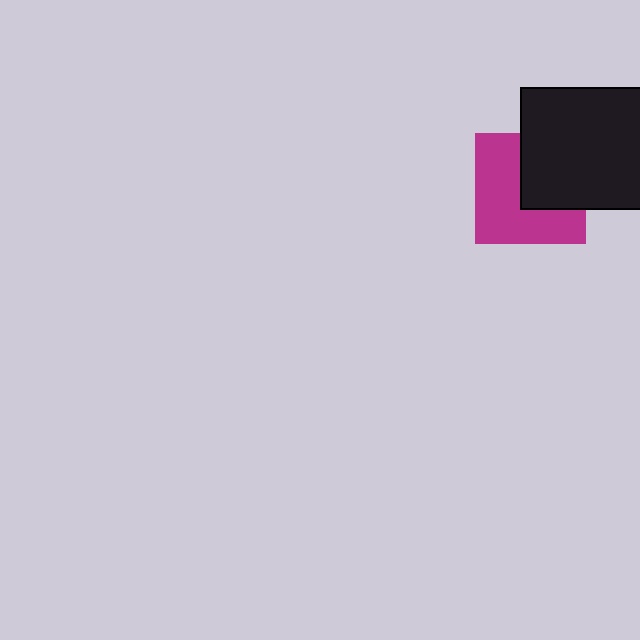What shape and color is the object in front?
The object in front is a black square.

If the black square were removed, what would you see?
You would see the complete magenta square.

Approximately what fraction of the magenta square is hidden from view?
Roughly 41% of the magenta square is hidden behind the black square.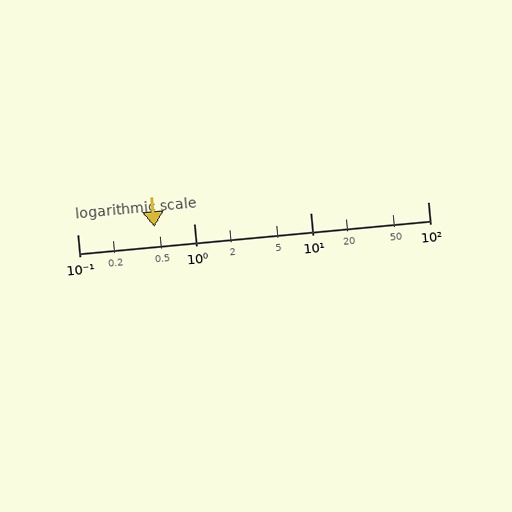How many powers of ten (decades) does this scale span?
The scale spans 3 decades, from 0.1 to 100.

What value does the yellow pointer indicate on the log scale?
The pointer indicates approximately 0.46.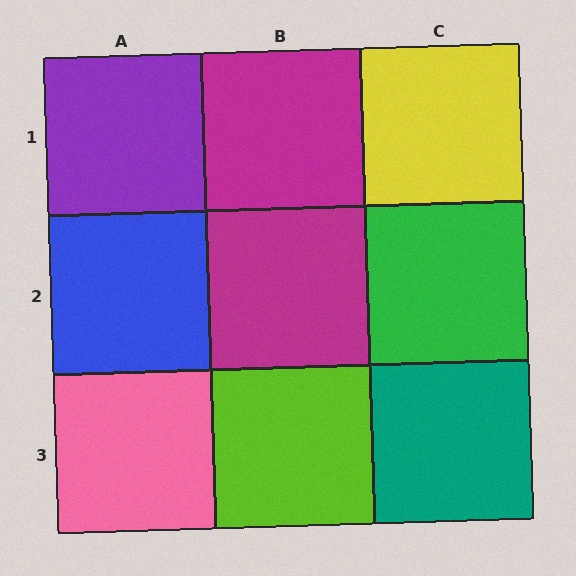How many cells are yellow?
1 cell is yellow.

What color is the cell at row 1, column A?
Purple.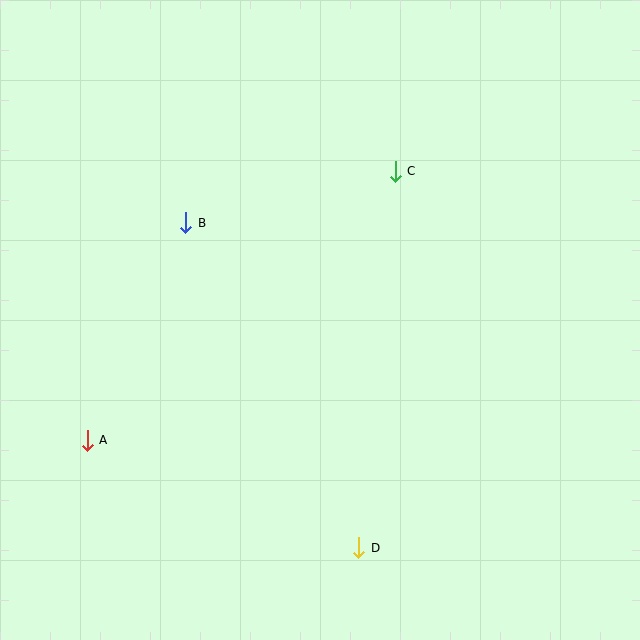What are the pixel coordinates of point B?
Point B is at (186, 223).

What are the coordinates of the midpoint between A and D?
The midpoint between A and D is at (223, 494).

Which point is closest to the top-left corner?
Point B is closest to the top-left corner.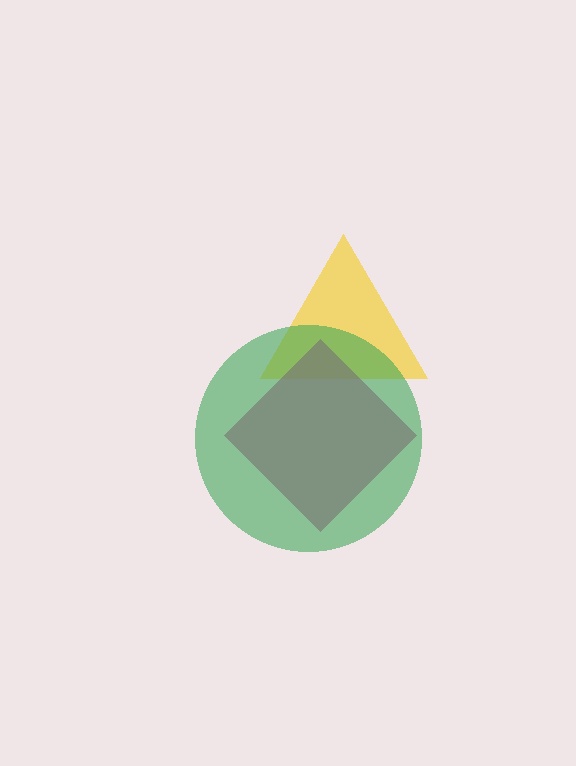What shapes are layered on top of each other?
The layered shapes are: a yellow triangle, a magenta diamond, a green circle.